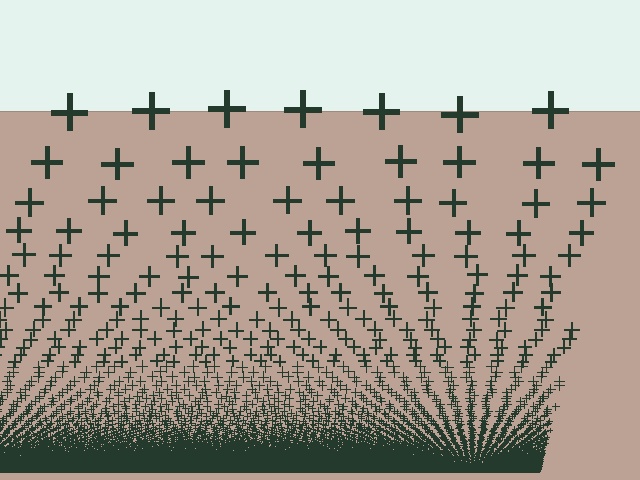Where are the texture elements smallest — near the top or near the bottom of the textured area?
Near the bottom.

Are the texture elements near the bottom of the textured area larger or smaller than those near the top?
Smaller. The gradient is inverted — elements near the bottom are smaller and denser.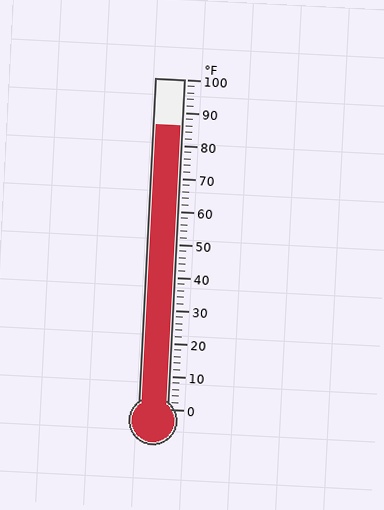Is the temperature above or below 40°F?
The temperature is above 40°F.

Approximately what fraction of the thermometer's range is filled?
The thermometer is filled to approximately 85% of its range.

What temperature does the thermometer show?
The thermometer shows approximately 86°F.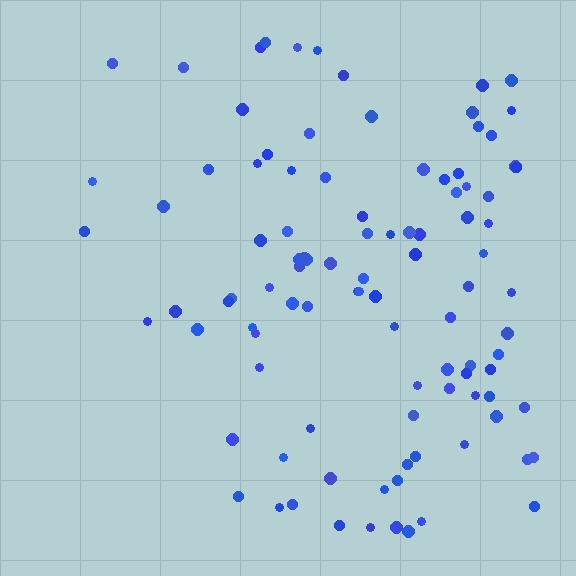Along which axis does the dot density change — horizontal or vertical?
Horizontal.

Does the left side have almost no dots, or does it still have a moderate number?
Still a moderate number, just noticeably fewer than the right.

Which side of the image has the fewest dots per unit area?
The left.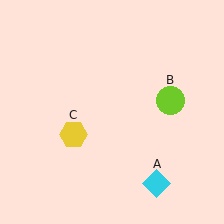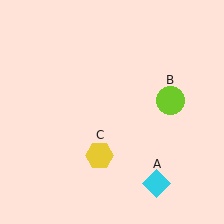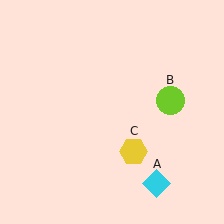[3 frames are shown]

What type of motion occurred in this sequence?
The yellow hexagon (object C) rotated counterclockwise around the center of the scene.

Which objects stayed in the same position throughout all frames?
Cyan diamond (object A) and lime circle (object B) remained stationary.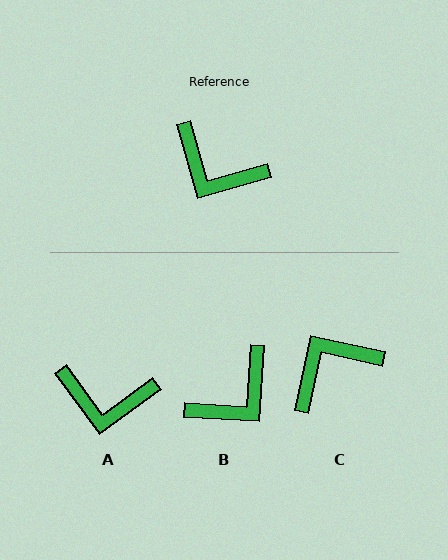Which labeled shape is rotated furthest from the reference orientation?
C, about 118 degrees away.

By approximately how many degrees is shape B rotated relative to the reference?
Approximately 71 degrees counter-clockwise.